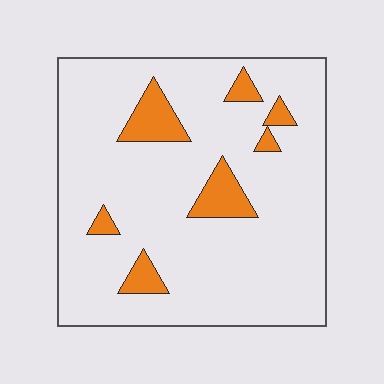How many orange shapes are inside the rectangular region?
7.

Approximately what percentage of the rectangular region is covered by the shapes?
Approximately 10%.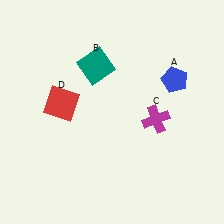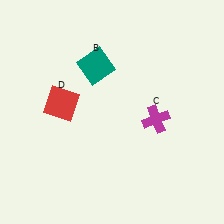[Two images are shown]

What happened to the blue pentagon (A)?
The blue pentagon (A) was removed in Image 2. It was in the top-right area of Image 1.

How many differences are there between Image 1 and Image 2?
There is 1 difference between the two images.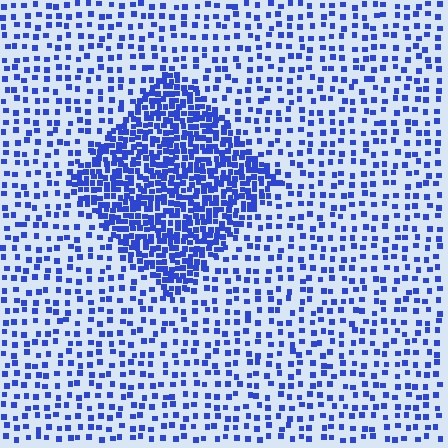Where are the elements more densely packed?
The elements are more densely packed inside the diamond boundary.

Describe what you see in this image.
The image contains small blue elements arranged at two different densities. A diamond-shaped region is visible where the elements are more densely packed than the surrounding area.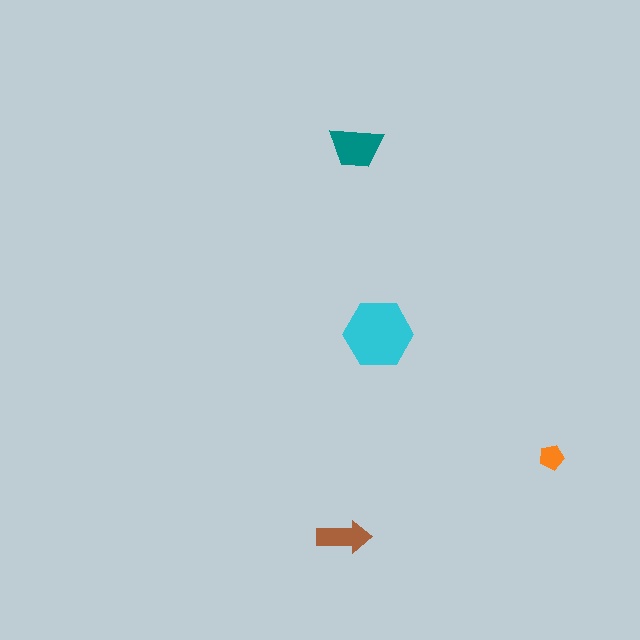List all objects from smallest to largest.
The orange pentagon, the brown arrow, the teal trapezoid, the cyan hexagon.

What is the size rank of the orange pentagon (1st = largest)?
4th.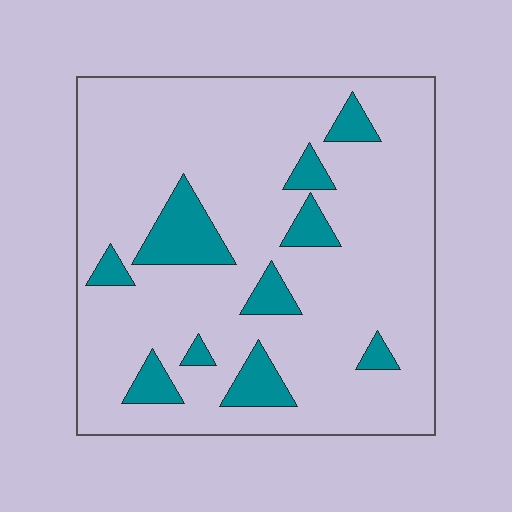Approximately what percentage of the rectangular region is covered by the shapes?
Approximately 15%.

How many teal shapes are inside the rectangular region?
10.